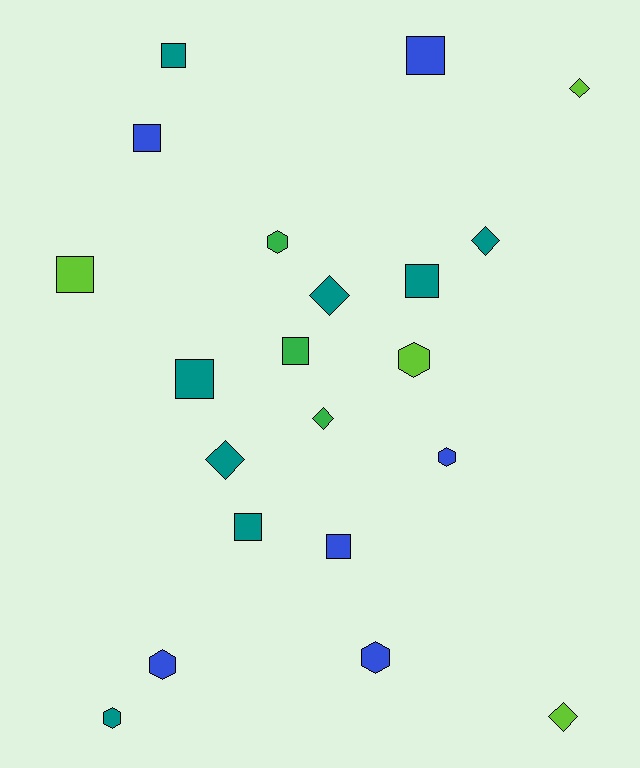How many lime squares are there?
There is 1 lime square.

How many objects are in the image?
There are 21 objects.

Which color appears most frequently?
Teal, with 8 objects.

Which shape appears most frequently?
Square, with 9 objects.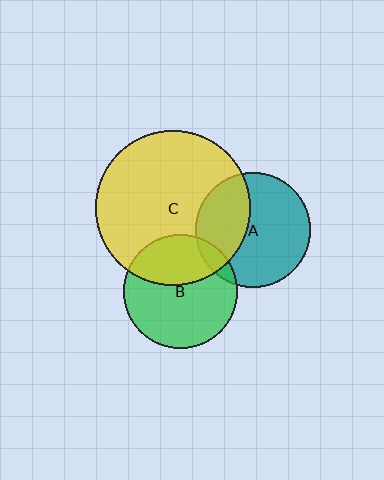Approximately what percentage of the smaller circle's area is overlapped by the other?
Approximately 35%.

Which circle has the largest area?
Circle C (yellow).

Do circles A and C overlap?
Yes.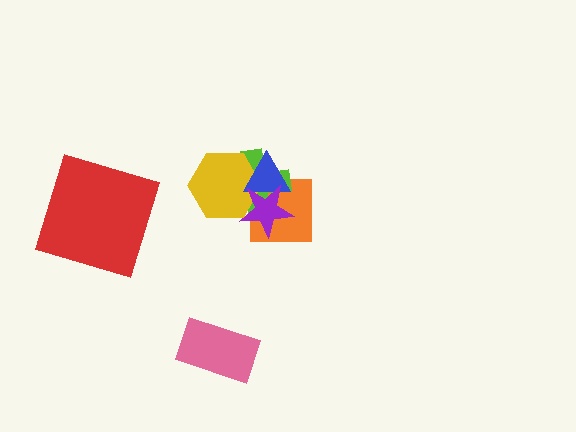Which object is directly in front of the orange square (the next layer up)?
The lime cross is directly in front of the orange square.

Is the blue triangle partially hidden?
Yes, it is partially covered by another shape.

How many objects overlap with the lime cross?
4 objects overlap with the lime cross.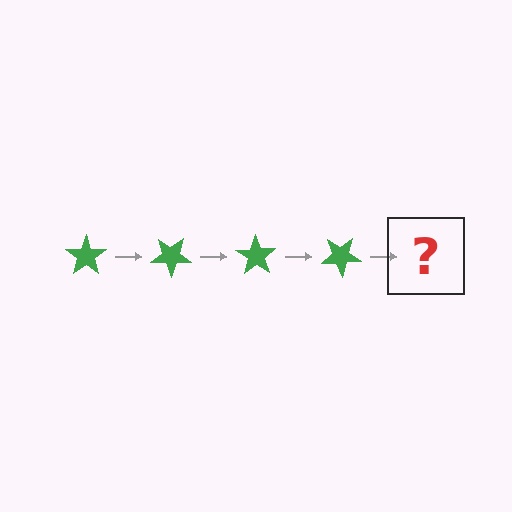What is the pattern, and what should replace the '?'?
The pattern is that the star rotates 35 degrees each step. The '?' should be a green star rotated 140 degrees.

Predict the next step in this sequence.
The next step is a green star rotated 140 degrees.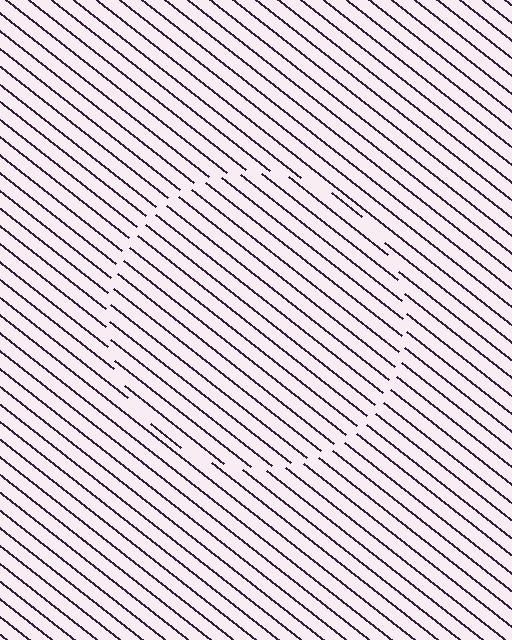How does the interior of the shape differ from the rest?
The interior of the shape contains the same grating, shifted by half a period — the contour is defined by the phase discontinuity where line-ends from the inner and outer gratings abut.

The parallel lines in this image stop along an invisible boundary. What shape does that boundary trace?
An illusory circle. The interior of the shape contains the same grating, shifted by half a period — the contour is defined by the phase discontinuity where line-ends from the inner and outer gratings abut.